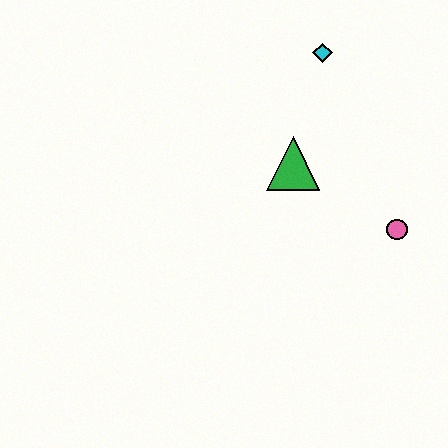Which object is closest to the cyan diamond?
The green triangle is closest to the cyan diamond.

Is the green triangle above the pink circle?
Yes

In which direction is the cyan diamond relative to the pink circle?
The cyan diamond is above the pink circle.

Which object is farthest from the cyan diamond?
The pink circle is farthest from the cyan diamond.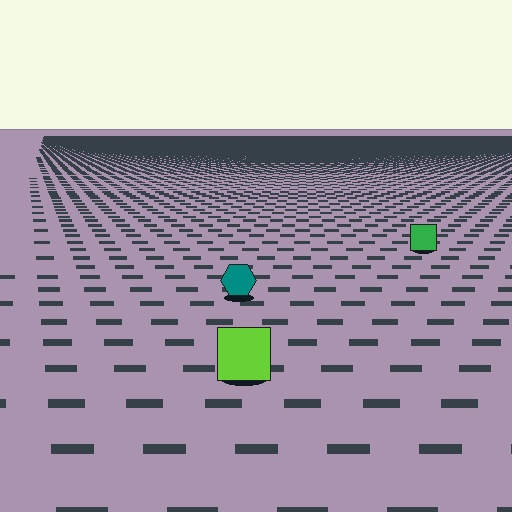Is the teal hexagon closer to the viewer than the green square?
Yes. The teal hexagon is closer — you can tell from the texture gradient: the ground texture is coarser near it.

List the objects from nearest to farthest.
From nearest to farthest: the lime square, the teal hexagon, the green square.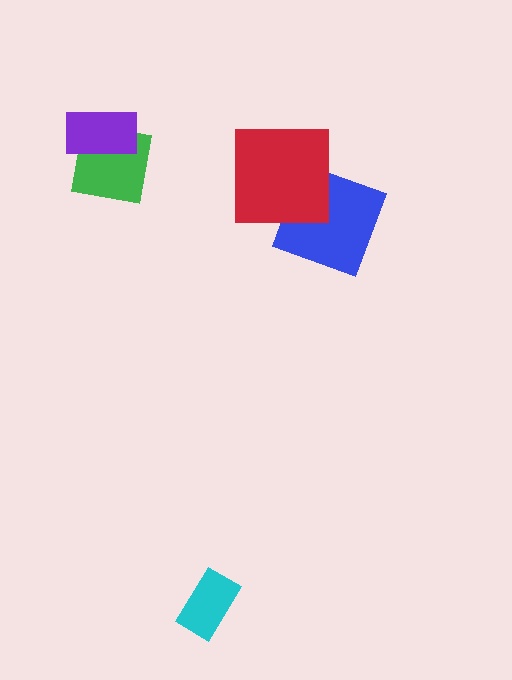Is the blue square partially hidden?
Yes, it is partially covered by another shape.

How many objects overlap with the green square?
1 object overlaps with the green square.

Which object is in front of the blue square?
The red square is in front of the blue square.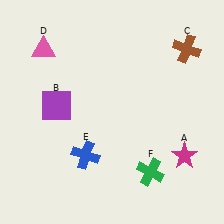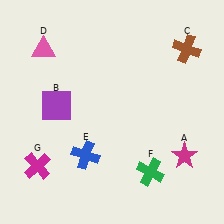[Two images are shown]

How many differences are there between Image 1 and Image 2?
There is 1 difference between the two images.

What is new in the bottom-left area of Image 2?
A magenta cross (G) was added in the bottom-left area of Image 2.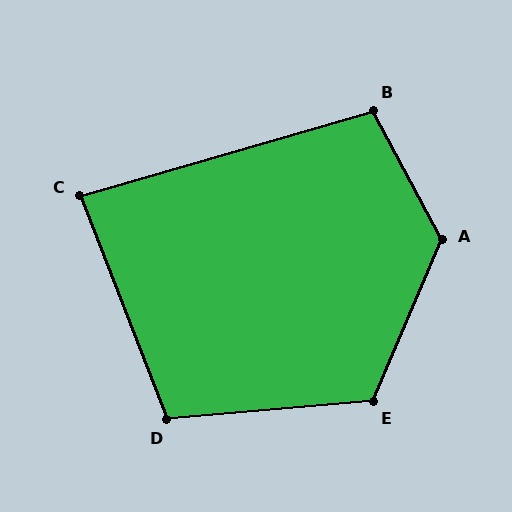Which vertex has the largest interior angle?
A, at approximately 129 degrees.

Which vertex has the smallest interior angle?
C, at approximately 85 degrees.